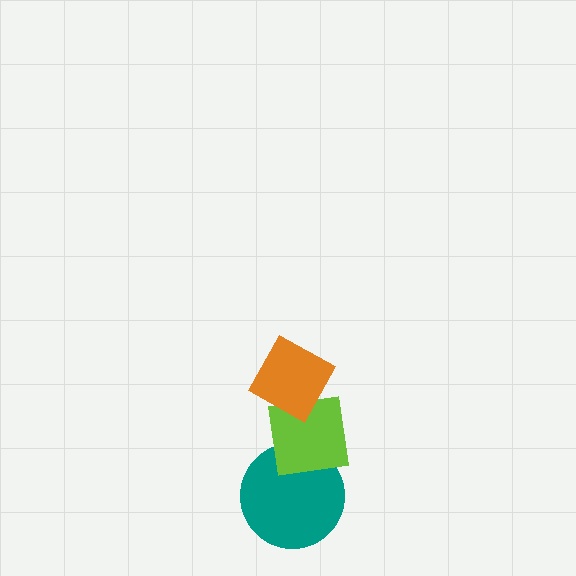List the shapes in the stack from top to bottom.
From top to bottom: the orange diamond, the lime square, the teal circle.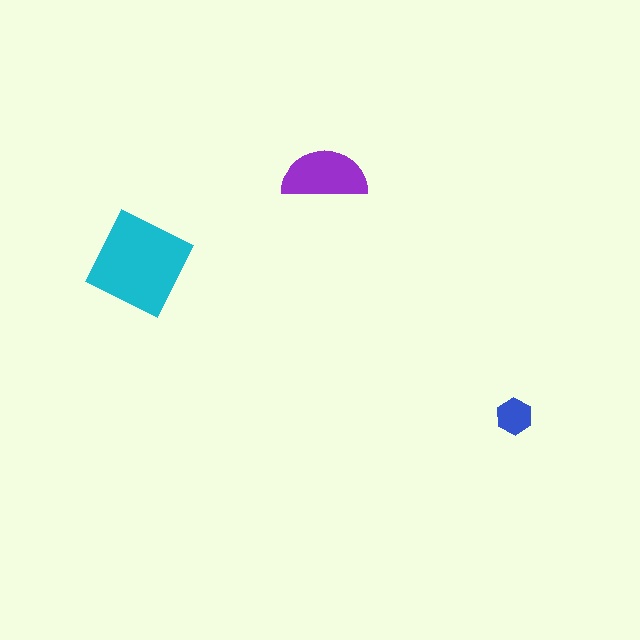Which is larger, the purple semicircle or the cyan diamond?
The cyan diamond.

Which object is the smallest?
The blue hexagon.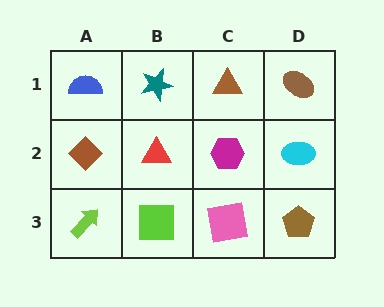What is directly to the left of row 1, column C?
A teal star.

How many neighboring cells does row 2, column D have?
3.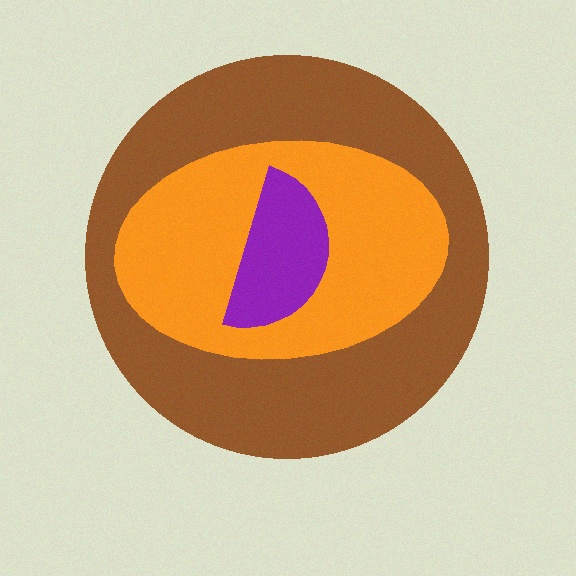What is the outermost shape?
The brown circle.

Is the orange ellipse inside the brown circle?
Yes.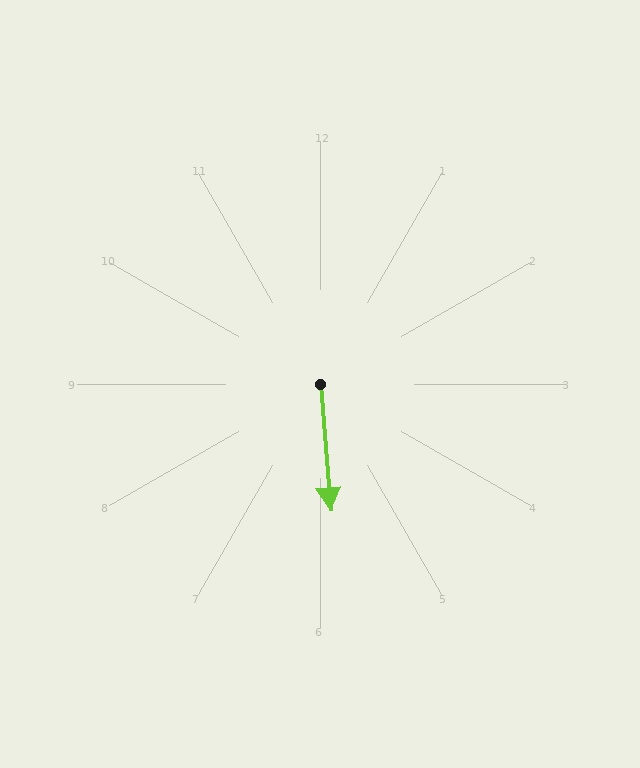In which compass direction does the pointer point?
South.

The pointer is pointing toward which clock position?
Roughly 6 o'clock.